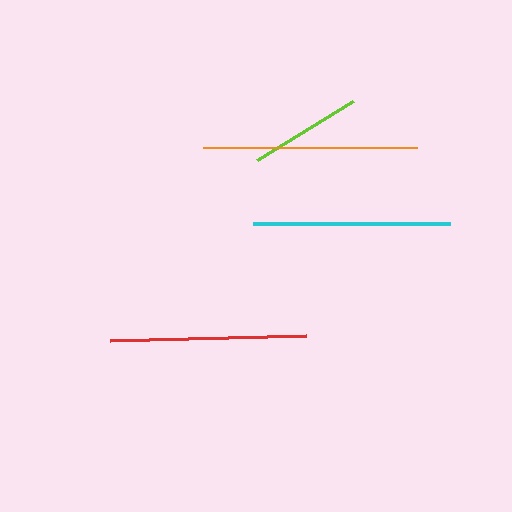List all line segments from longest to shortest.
From longest to shortest: orange, cyan, red, lime.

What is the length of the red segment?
The red segment is approximately 196 pixels long.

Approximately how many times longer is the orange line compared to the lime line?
The orange line is approximately 1.9 times the length of the lime line.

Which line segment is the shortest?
The lime line is the shortest at approximately 113 pixels.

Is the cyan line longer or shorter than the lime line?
The cyan line is longer than the lime line.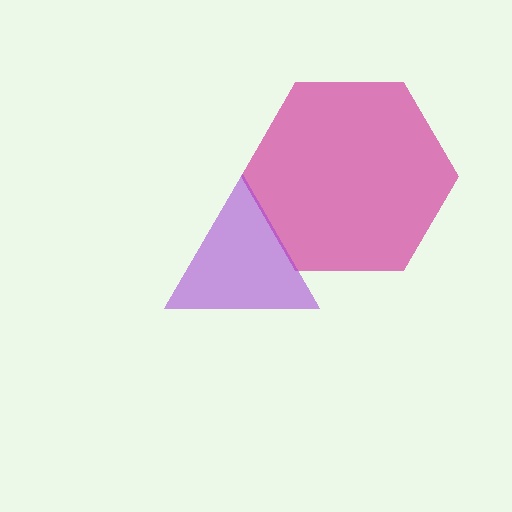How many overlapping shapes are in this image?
There are 2 overlapping shapes in the image.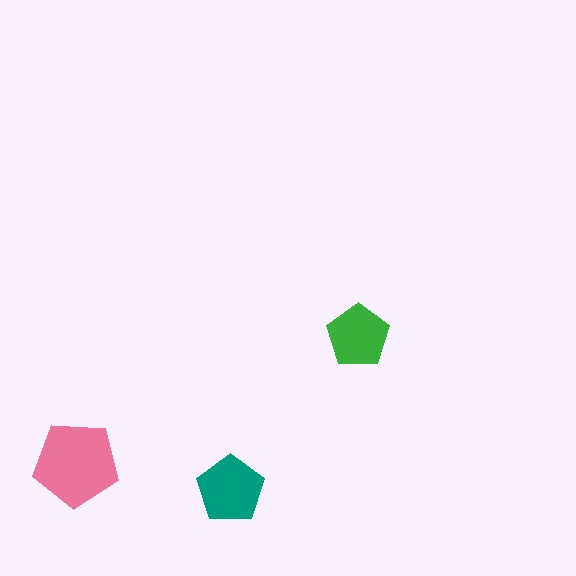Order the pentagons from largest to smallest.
the pink one, the teal one, the green one.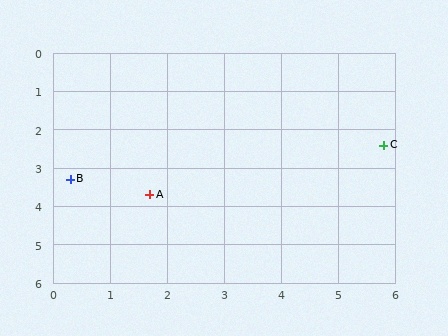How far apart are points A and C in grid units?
Points A and C are about 4.3 grid units apart.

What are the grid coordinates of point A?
Point A is at approximately (1.7, 3.7).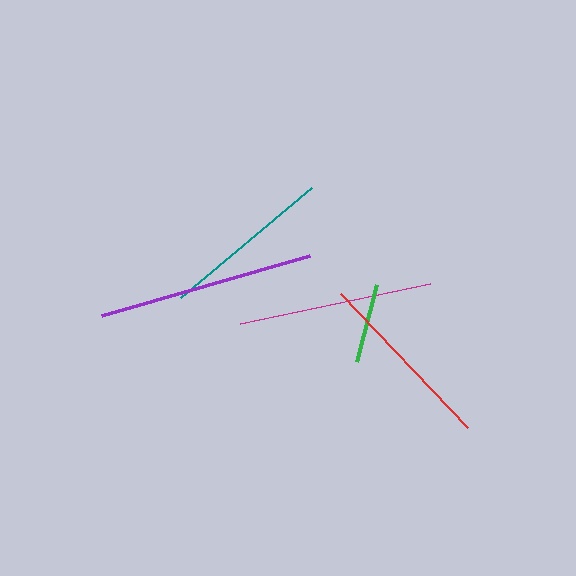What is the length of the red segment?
The red segment is approximately 184 pixels long.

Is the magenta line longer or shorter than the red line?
The magenta line is longer than the red line.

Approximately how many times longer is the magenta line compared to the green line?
The magenta line is approximately 2.4 times the length of the green line.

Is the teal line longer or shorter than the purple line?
The purple line is longer than the teal line.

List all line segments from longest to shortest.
From longest to shortest: purple, magenta, red, teal, green.